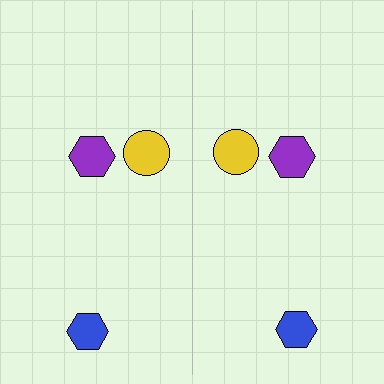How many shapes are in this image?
There are 6 shapes in this image.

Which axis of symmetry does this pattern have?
The pattern has a vertical axis of symmetry running through the center of the image.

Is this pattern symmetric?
Yes, this pattern has bilateral (reflection) symmetry.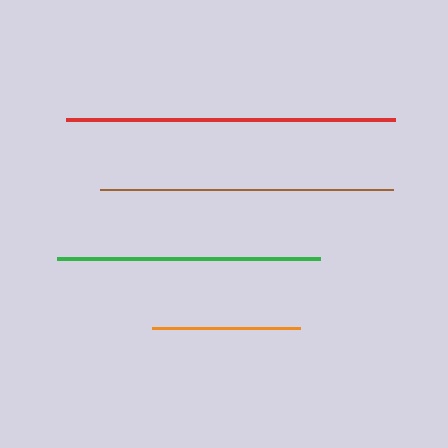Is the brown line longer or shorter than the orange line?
The brown line is longer than the orange line.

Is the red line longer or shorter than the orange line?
The red line is longer than the orange line.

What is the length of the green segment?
The green segment is approximately 263 pixels long.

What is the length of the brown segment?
The brown segment is approximately 293 pixels long.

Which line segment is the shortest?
The orange line is the shortest at approximately 147 pixels.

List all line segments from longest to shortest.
From longest to shortest: red, brown, green, orange.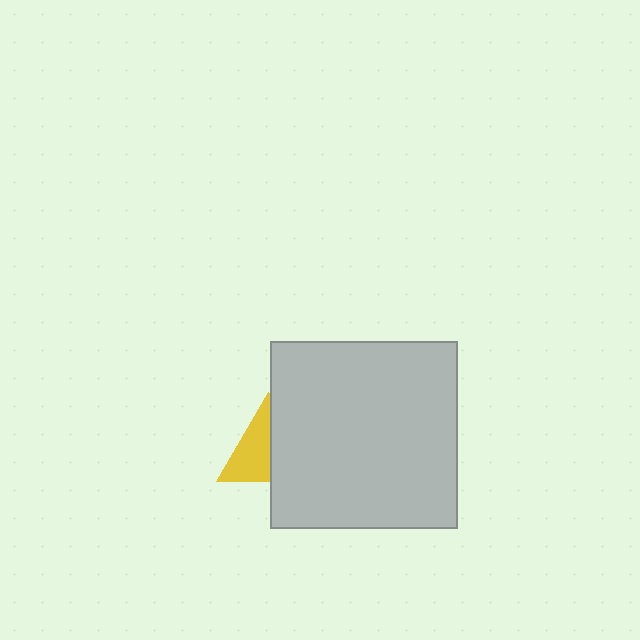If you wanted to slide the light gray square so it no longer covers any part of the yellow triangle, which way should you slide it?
Slide it right — that is the most direct way to separate the two shapes.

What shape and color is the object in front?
The object in front is a light gray square.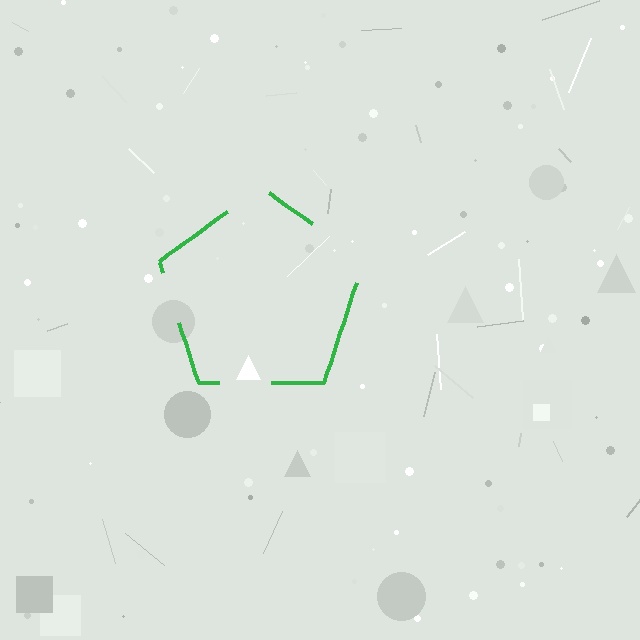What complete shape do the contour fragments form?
The contour fragments form a pentagon.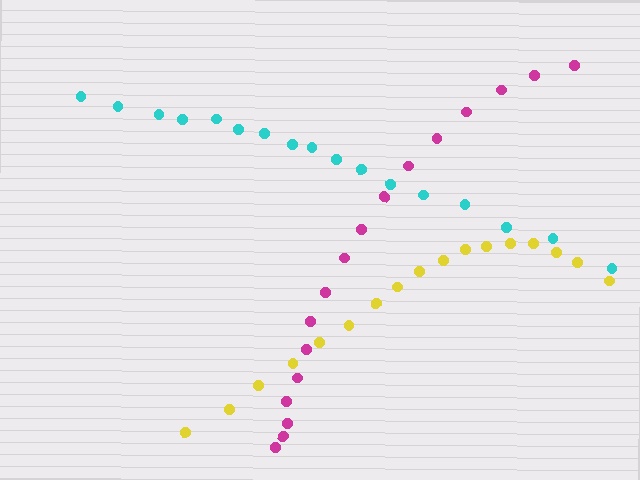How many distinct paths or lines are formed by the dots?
There are 3 distinct paths.